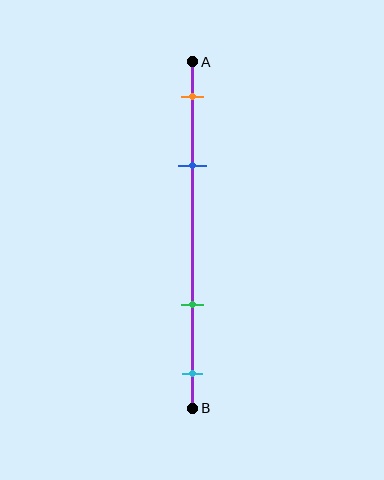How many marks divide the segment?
There are 4 marks dividing the segment.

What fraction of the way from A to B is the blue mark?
The blue mark is approximately 30% (0.3) of the way from A to B.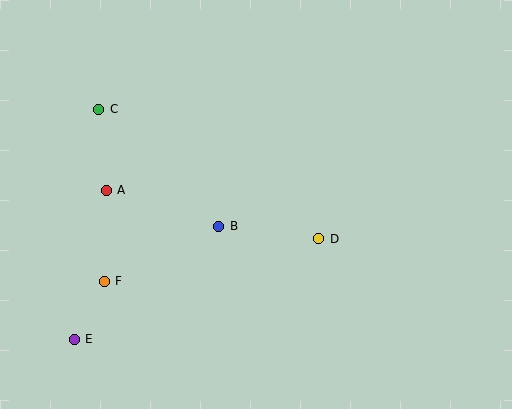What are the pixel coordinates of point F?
Point F is at (104, 281).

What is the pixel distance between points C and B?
The distance between C and B is 168 pixels.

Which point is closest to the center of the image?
Point B at (219, 226) is closest to the center.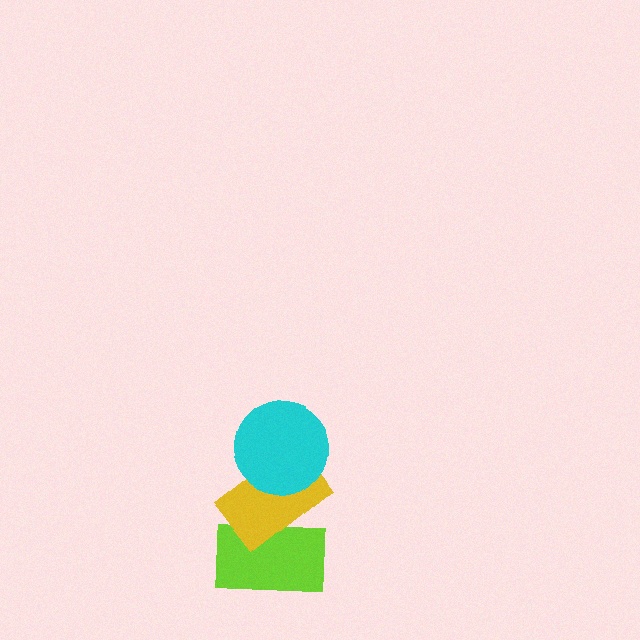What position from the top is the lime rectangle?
The lime rectangle is 3rd from the top.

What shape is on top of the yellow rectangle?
The cyan circle is on top of the yellow rectangle.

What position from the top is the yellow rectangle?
The yellow rectangle is 2nd from the top.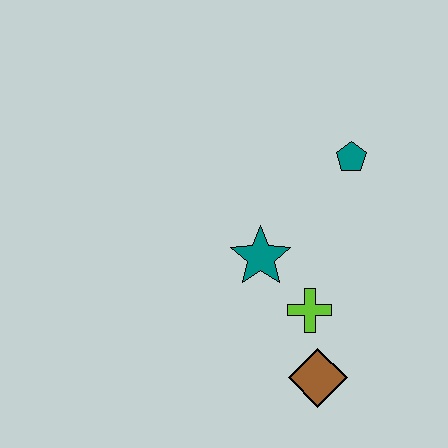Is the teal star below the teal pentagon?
Yes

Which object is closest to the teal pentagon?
The teal star is closest to the teal pentagon.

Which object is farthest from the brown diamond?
The teal pentagon is farthest from the brown diamond.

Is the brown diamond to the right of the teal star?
Yes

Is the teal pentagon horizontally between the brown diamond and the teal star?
No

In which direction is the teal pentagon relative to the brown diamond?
The teal pentagon is above the brown diamond.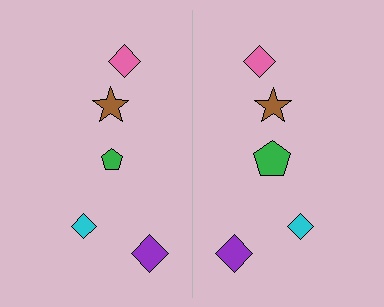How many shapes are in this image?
There are 10 shapes in this image.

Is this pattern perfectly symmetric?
No, the pattern is not perfectly symmetric. The green pentagon on the right side has a different size than its mirror counterpart.